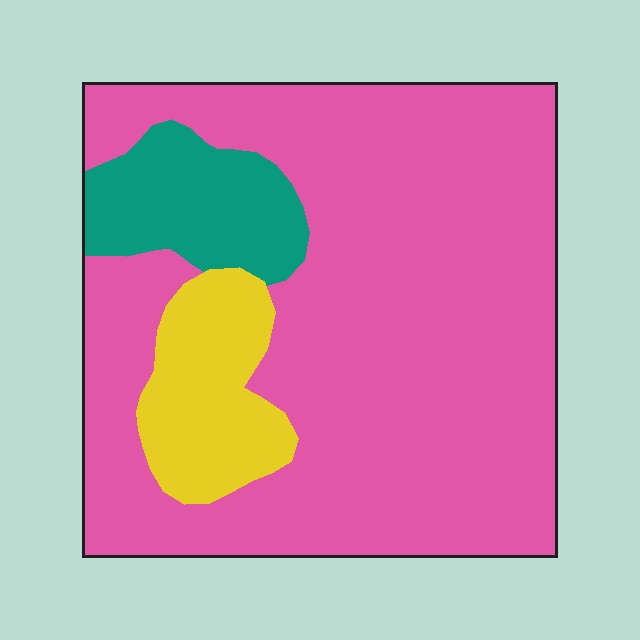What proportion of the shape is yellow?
Yellow takes up about one eighth (1/8) of the shape.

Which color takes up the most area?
Pink, at roughly 75%.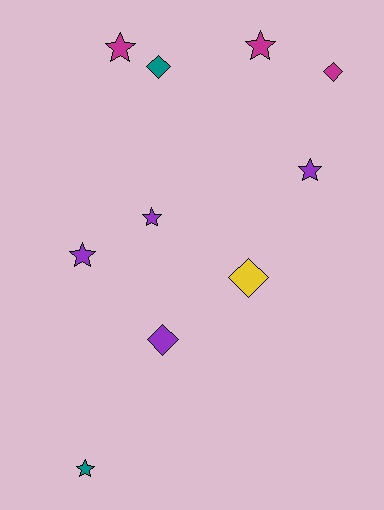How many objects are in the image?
There are 10 objects.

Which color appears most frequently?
Purple, with 4 objects.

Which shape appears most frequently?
Star, with 6 objects.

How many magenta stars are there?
There are 2 magenta stars.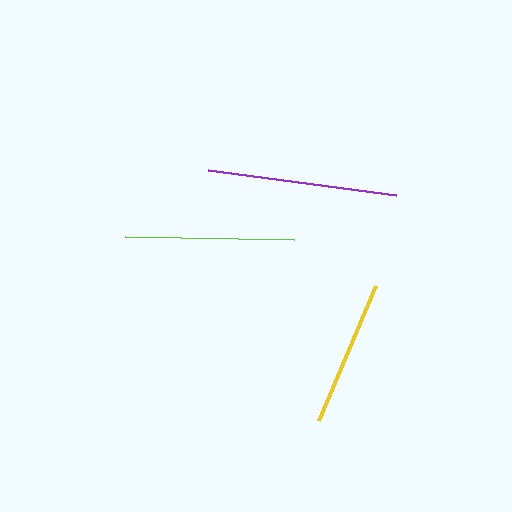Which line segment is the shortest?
The yellow line is the shortest at approximately 146 pixels.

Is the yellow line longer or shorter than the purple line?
The purple line is longer than the yellow line.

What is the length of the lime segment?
The lime segment is approximately 169 pixels long.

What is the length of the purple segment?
The purple segment is approximately 189 pixels long.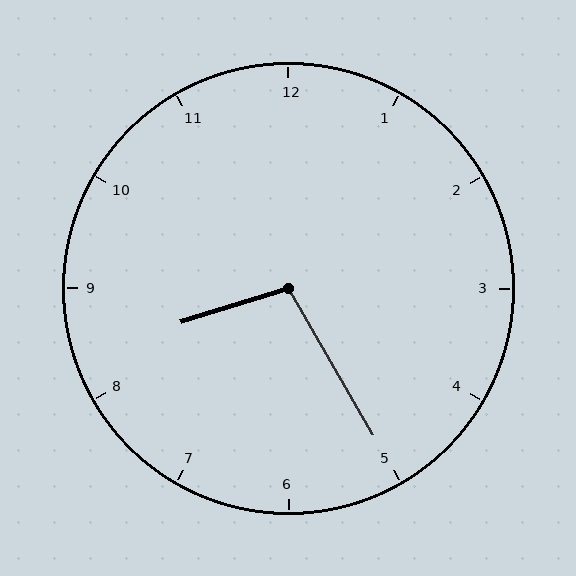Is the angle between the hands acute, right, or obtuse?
It is obtuse.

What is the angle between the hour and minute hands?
Approximately 102 degrees.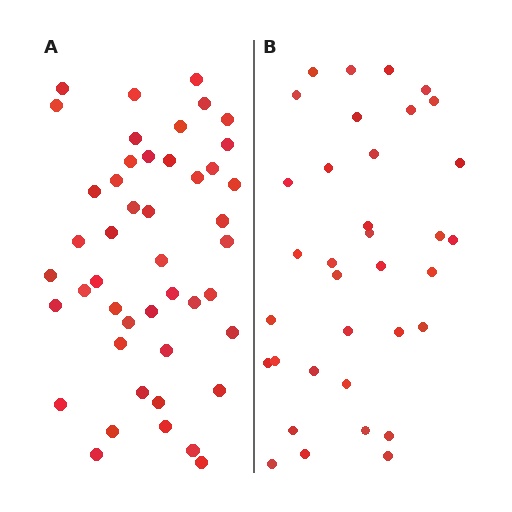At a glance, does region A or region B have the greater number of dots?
Region A (the left region) has more dots.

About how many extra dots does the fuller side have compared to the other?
Region A has roughly 12 or so more dots than region B.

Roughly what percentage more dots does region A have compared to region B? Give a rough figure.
About 30% more.